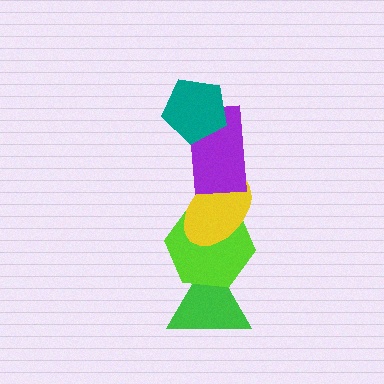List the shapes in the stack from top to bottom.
From top to bottom: the teal pentagon, the purple rectangle, the yellow ellipse, the lime hexagon, the green triangle.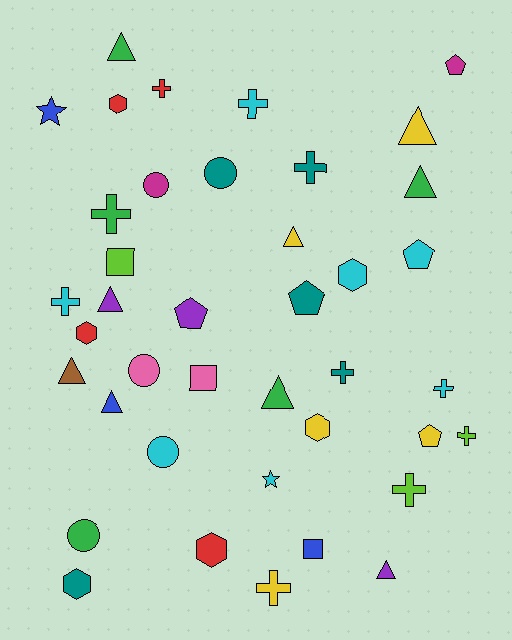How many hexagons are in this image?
There are 6 hexagons.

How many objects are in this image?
There are 40 objects.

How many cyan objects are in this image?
There are 7 cyan objects.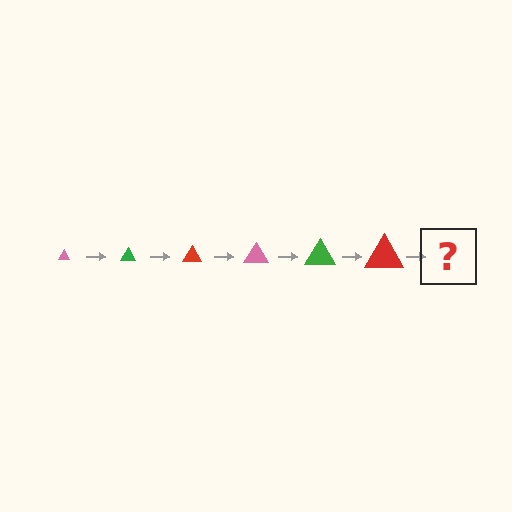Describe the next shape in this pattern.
It should be a pink triangle, larger than the previous one.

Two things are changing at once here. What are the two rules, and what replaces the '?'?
The two rules are that the triangle grows larger each step and the color cycles through pink, green, and red. The '?' should be a pink triangle, larger than the previous one.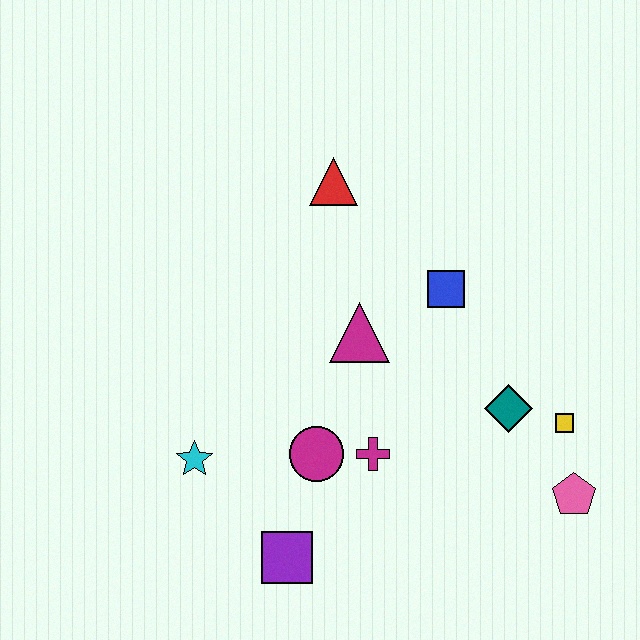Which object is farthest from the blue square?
The purple square is farthest from the blue square.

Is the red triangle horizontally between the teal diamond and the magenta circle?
Yes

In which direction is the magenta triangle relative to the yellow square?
The magenta triangle is to the left of the yellow square.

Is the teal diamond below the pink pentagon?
No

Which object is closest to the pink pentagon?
The yellow square is closest to the pink pentagon.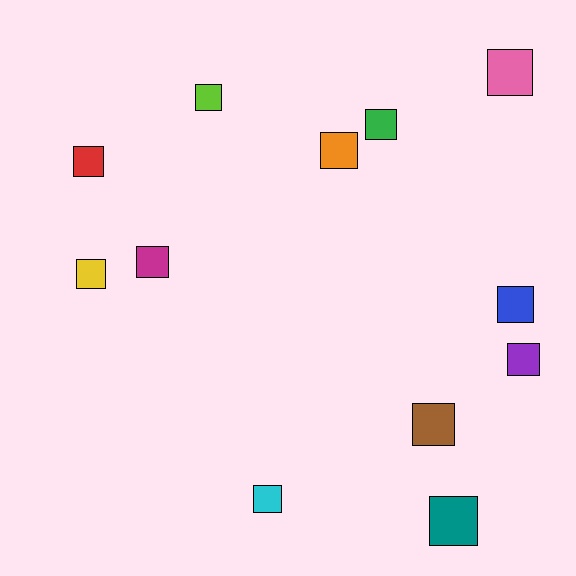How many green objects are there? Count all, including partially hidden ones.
There is 1 green object.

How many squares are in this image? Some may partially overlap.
There are 12 squares.